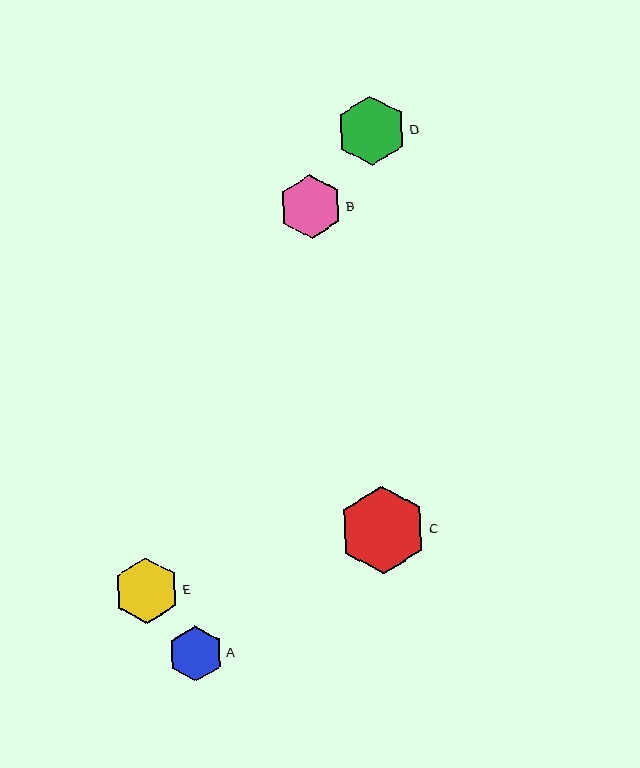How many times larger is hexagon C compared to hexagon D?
Hexagon C is approximately 1.3 times the size of hexagon D.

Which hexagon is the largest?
Hexagon C is the largest with a size of approximately 88 pixels.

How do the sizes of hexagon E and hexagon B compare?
Hexagon E and hexagon B are approximately the same size.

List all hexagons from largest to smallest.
From largest to smallest: C, D, E, B, A.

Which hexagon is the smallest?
Hexagon A is the smallest with a size of approximately 55 pixels.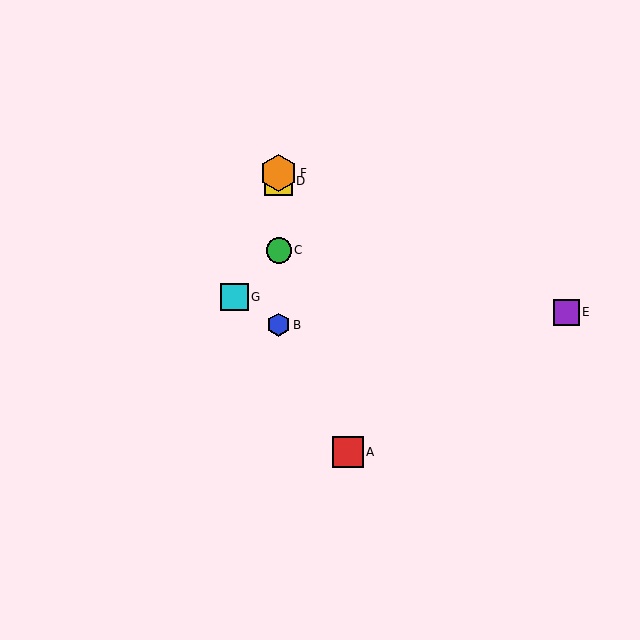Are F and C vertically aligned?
Yes, both are at x≈279.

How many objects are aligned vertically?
4 objects (B, C, D, F) are aligned vertically.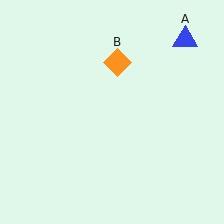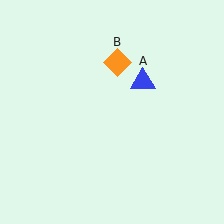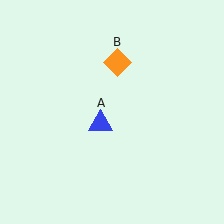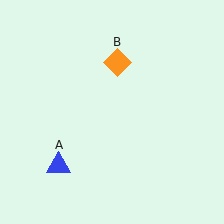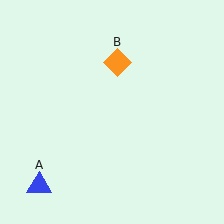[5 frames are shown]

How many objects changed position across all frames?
1 object changed position: blue triangle (object A).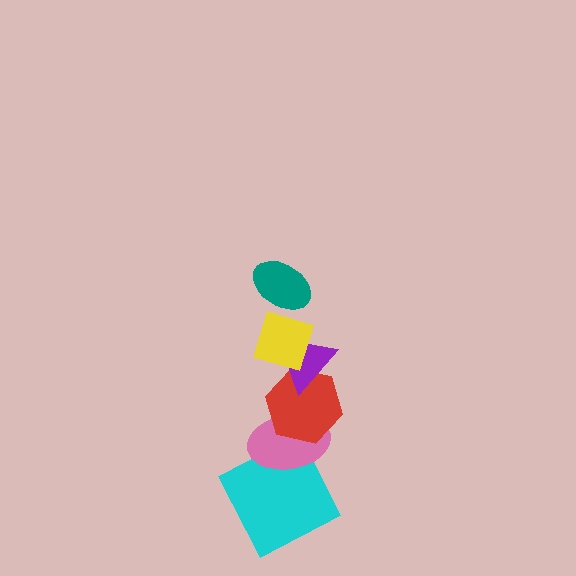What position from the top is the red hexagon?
The red hexagon is 4th from the top.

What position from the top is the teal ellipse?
The teal ellipse is 1st from the top.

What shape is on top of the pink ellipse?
The red hexagon is on top of the pink ellipse.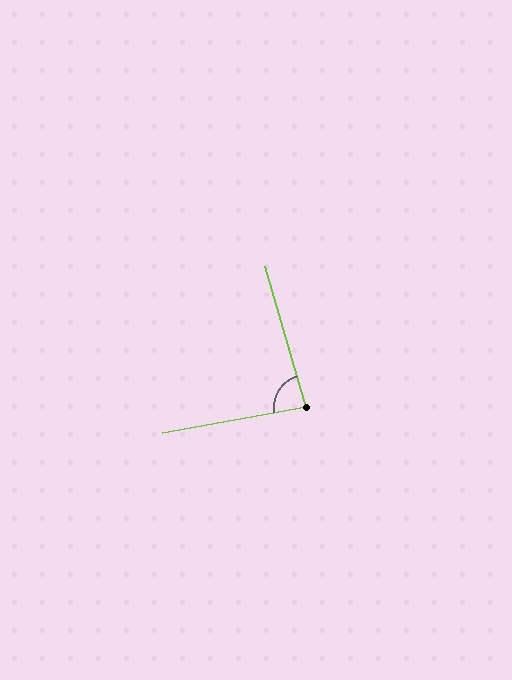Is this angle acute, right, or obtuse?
It is acute.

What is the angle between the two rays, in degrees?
Approximately 84 degrees.